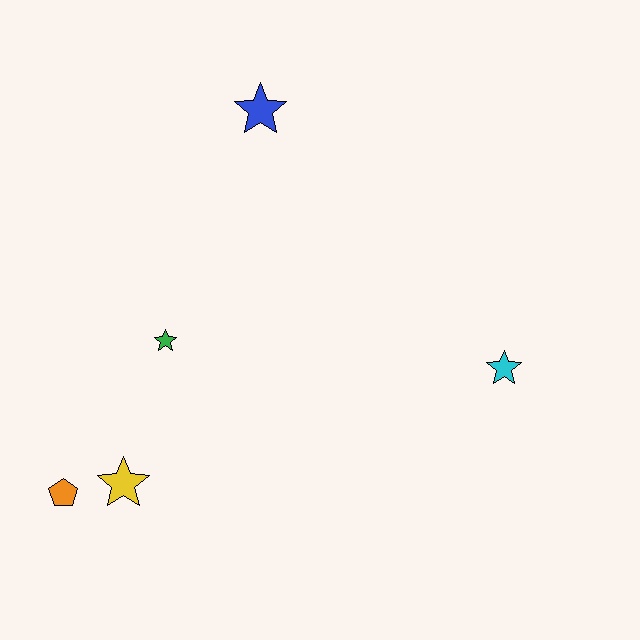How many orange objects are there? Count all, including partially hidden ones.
There is 1 orange object.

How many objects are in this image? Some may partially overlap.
There are 5 objects.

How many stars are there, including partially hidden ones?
There are 4 stars.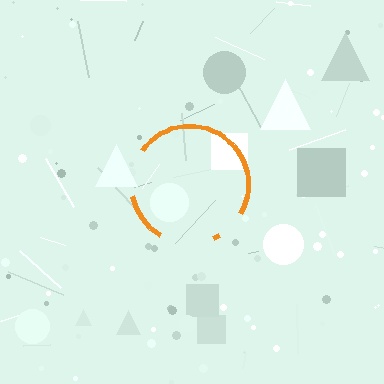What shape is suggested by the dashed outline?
The dashed outline suggests a circle.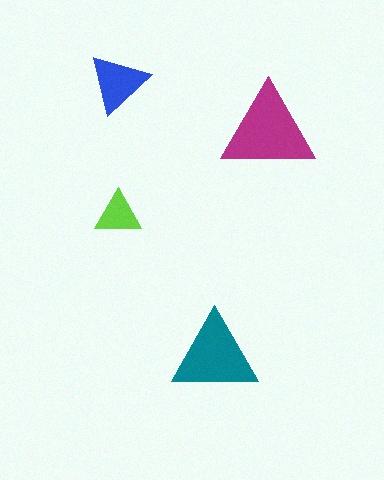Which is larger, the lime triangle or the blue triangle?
The blue one.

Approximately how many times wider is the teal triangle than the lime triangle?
About 2 times wider.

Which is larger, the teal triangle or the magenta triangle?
The magenta one.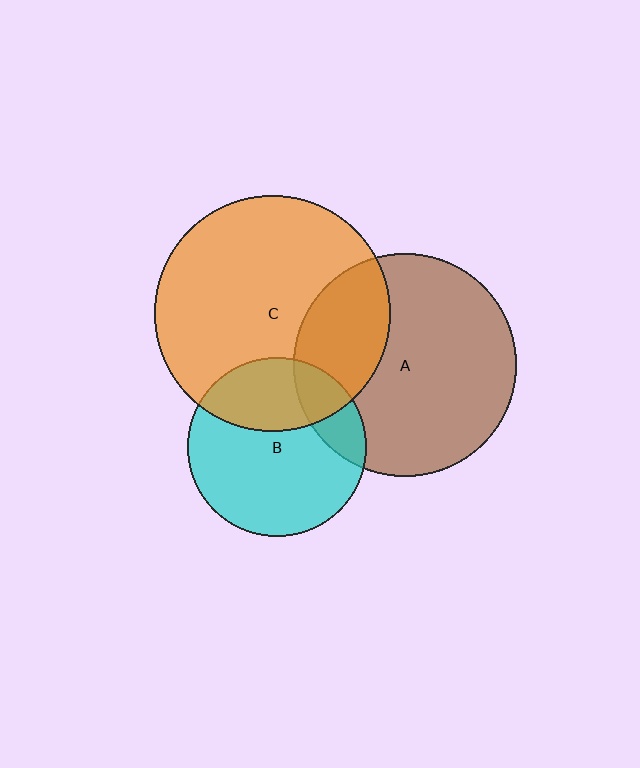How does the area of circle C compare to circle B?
Approximately 1.7 times.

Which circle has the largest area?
Circle C (orange).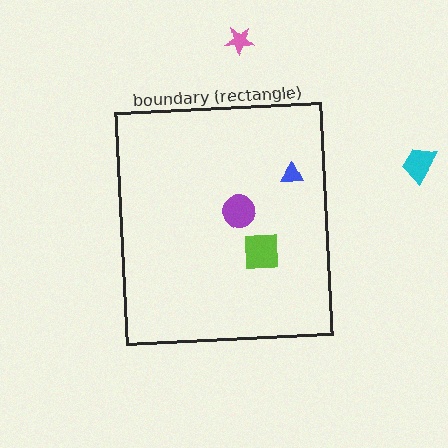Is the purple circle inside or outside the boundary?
Inside.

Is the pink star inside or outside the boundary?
Outside.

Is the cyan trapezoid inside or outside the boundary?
Outside.